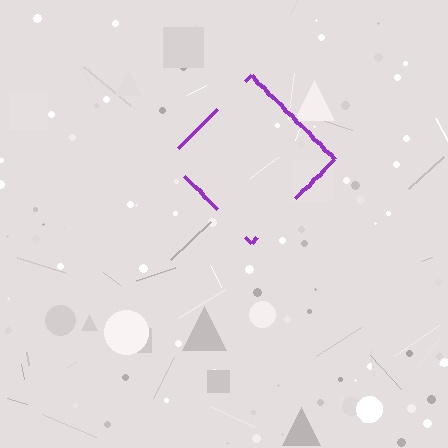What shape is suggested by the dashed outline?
The dashed outline suggests a diamond.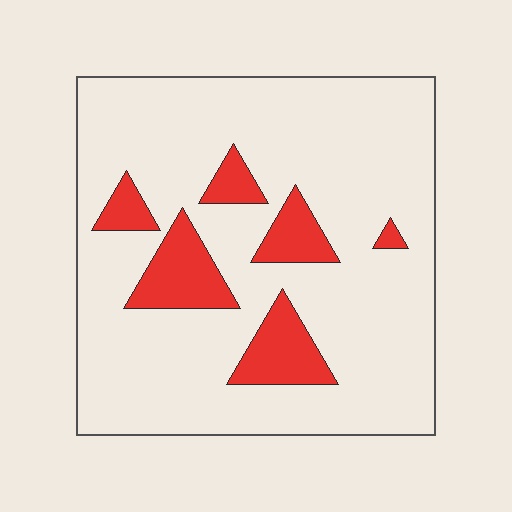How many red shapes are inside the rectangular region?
6.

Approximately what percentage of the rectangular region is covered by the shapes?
Approximately 15%.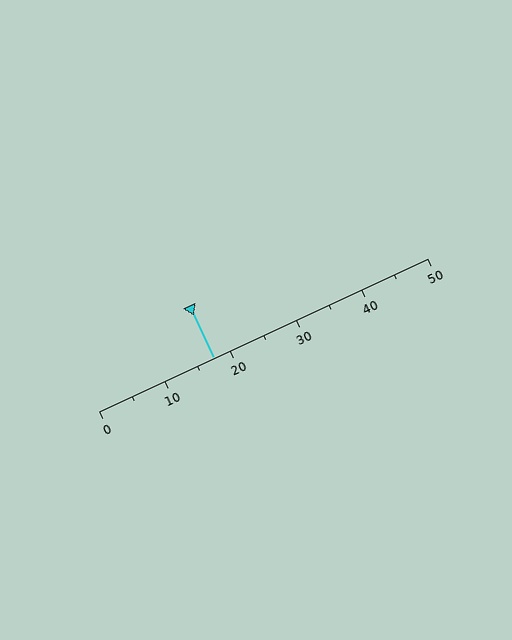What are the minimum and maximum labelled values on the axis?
The axis runs from 0 to 50.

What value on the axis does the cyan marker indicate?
The marker indicates approximately 17.5.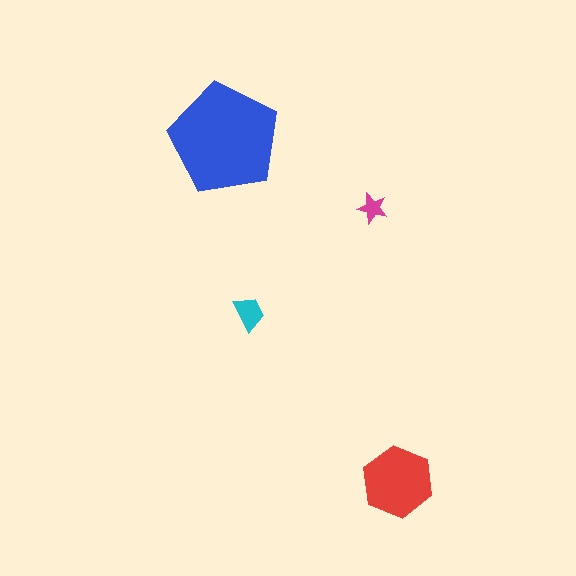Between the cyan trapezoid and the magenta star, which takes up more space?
The cyan trapezoid.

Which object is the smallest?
The magenta star.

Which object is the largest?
The blue pentagon.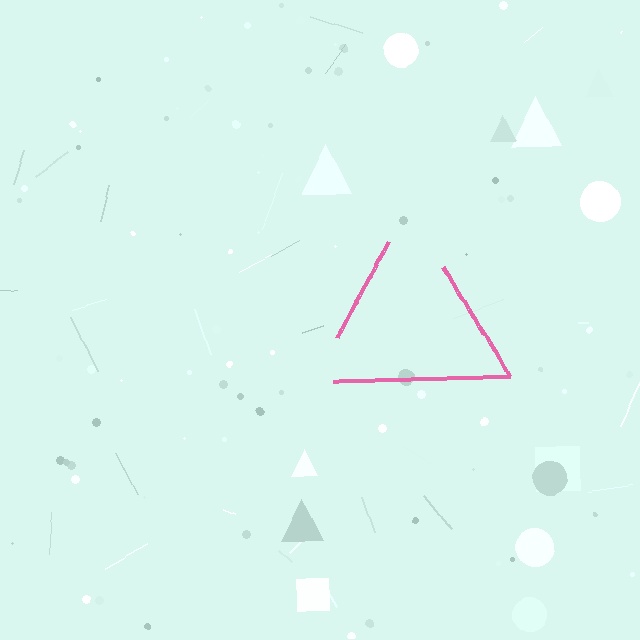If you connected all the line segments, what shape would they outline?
They would outline a triangle.